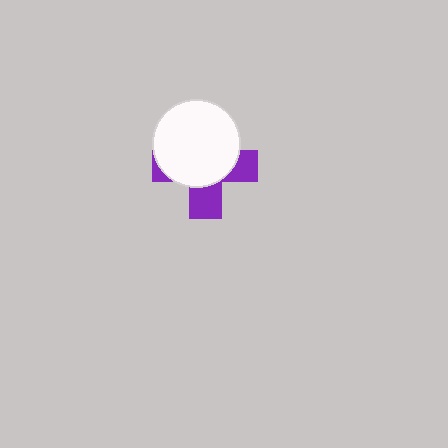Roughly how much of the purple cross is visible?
A small part of it is visible (roughly 37%).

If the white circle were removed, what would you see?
You would see the complete purple cross.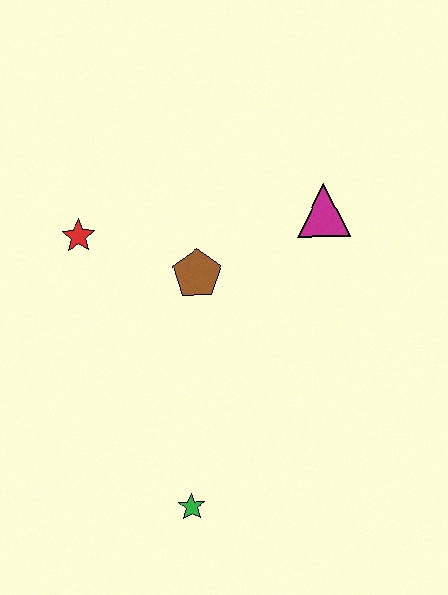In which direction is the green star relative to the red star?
The green star is below the red star.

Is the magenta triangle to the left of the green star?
No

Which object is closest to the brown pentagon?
The red star is closest to the brown pentagon.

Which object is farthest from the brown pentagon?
The green star is farthest from the brown pentagon.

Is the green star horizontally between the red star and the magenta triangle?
Yes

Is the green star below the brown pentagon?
Yes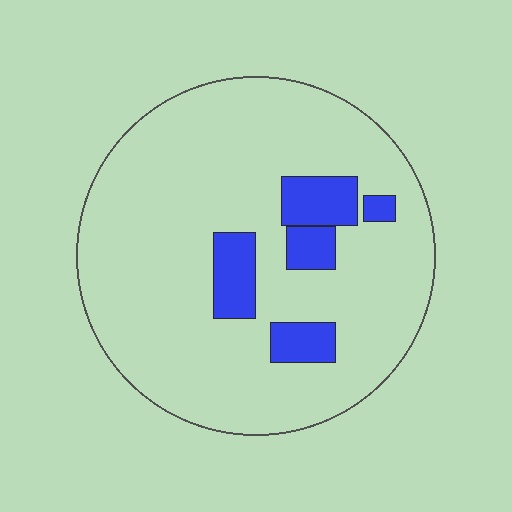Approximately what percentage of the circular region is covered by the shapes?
Approximately 15%.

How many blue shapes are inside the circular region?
5.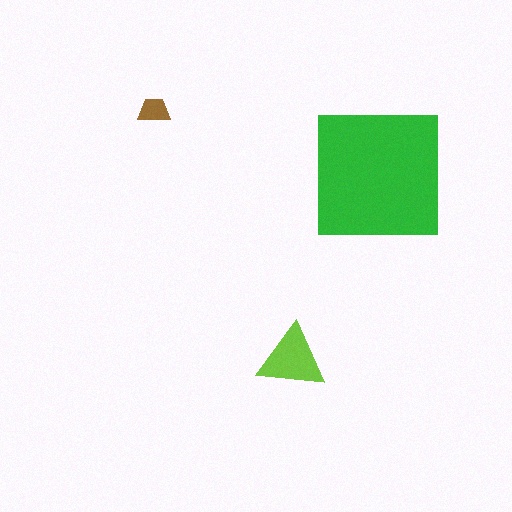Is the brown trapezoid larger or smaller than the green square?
Smaller.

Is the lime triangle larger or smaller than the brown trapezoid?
Larger.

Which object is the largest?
The green square.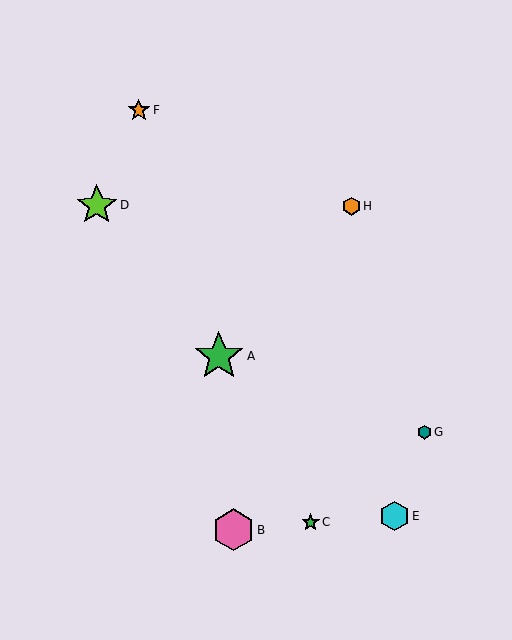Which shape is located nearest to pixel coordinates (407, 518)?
The cyan hexagon (labeled E) at (395, 516) is nearest to that location.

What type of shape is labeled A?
Shape A is a green star.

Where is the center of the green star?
The center of the green star is at (219, 356).